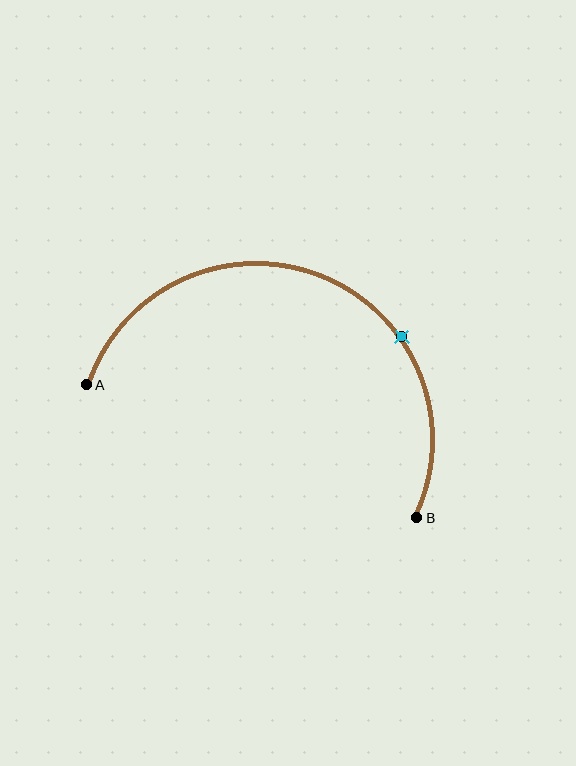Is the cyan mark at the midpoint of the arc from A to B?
No. The cyan mark lies on the arc but is closer to endpoint B. The arc midpoint would be at the point on the curve equidistant along the arc from both A and B.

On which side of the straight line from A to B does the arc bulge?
The arc bulges above the straight line connecting A and B.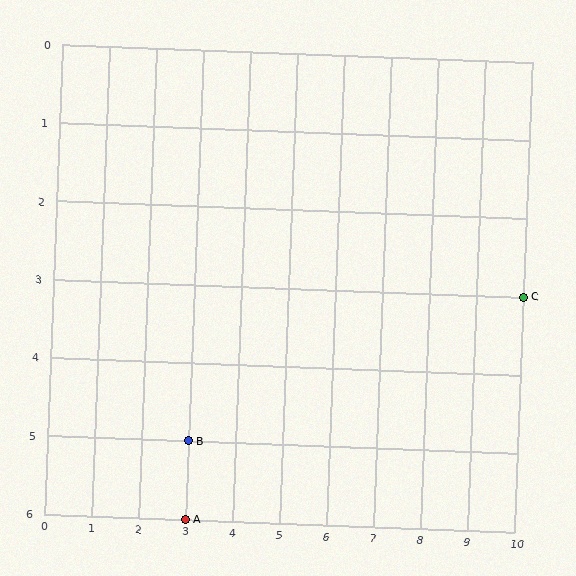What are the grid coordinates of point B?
Point B is at grid coordinates (3, 5).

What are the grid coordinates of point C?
Point C is at grid coordinates (10, 3).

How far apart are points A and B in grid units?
Points A and B are 1 row apart.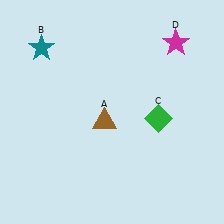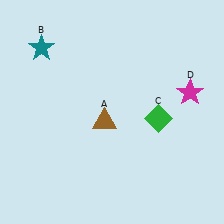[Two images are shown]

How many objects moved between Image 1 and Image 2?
1 object moved between the two images.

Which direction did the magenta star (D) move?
The magenta star (D) moved down.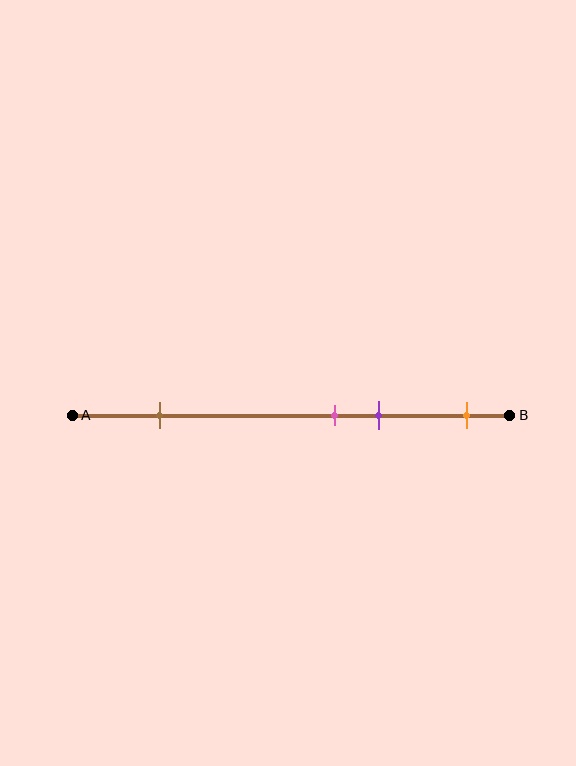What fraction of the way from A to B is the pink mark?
The pink mark is approximately 60% (0.6) of the way from A to B.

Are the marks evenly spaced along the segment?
No, the marks are not evenly spaced.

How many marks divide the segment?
There are 4 marks dividing the segment.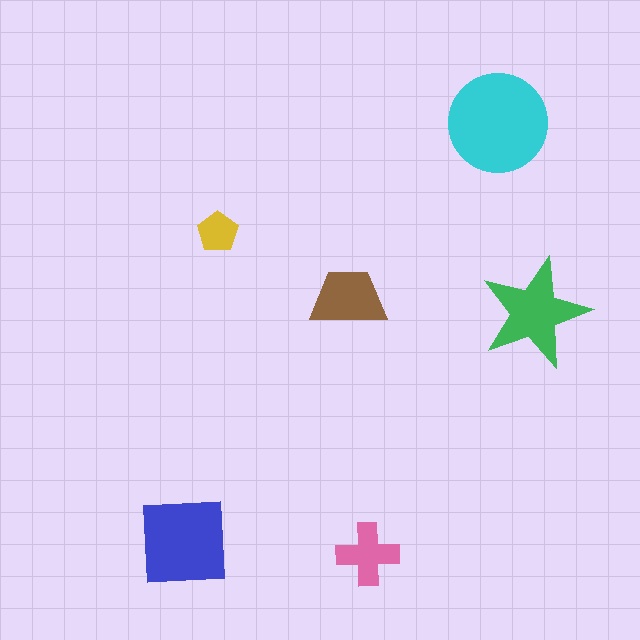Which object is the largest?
The cyan circle.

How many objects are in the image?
There are 6 objects in the image.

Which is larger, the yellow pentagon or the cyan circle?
The cyan circle.